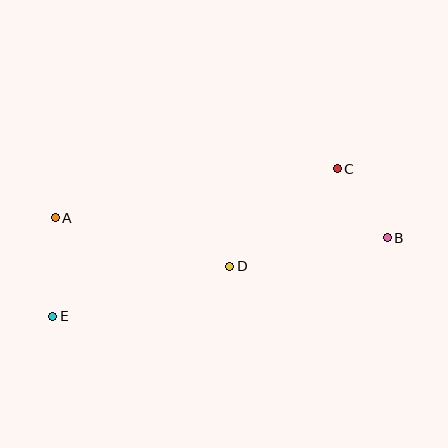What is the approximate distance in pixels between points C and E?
The distance between C and E is approximately 320 pixels.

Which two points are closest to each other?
Points B and C are closest to each other.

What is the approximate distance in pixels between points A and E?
The distance between A and E is approximately 98 pixels.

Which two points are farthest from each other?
Points B and E are farthest from each other.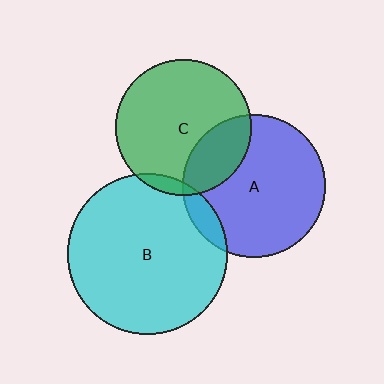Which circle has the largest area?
Circle B (cyan).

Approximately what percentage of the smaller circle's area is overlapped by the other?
Approximately 25%.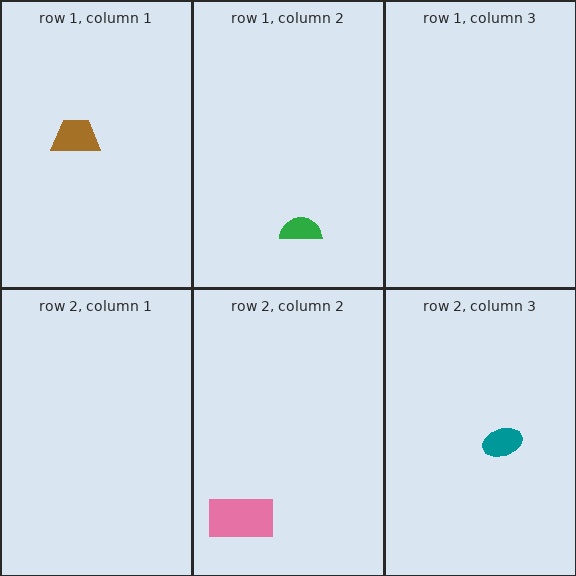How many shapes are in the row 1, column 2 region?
1.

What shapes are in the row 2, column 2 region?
The pink rectangle.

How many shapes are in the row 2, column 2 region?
1.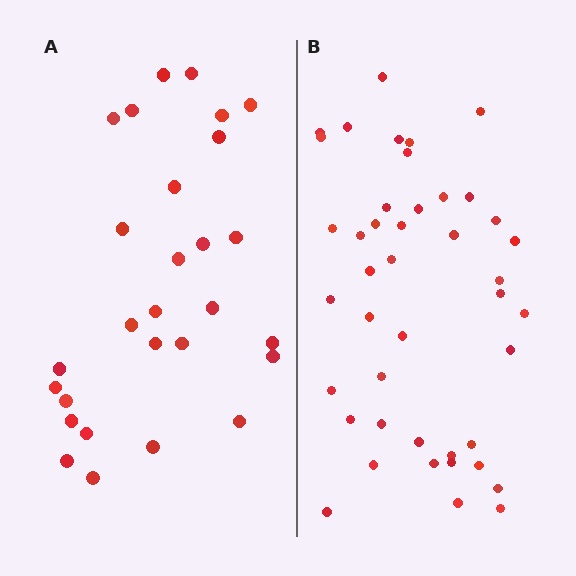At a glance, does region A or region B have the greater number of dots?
Region B (the right region) has more dots.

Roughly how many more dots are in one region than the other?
Region B has approximately 15 more dots than region A.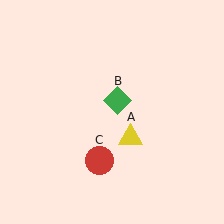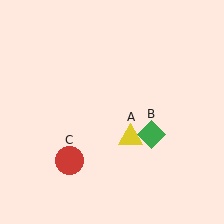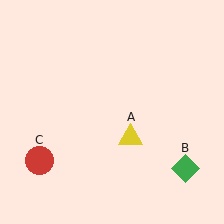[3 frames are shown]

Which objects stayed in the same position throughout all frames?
Yellow triangle (object A) remained stationary.